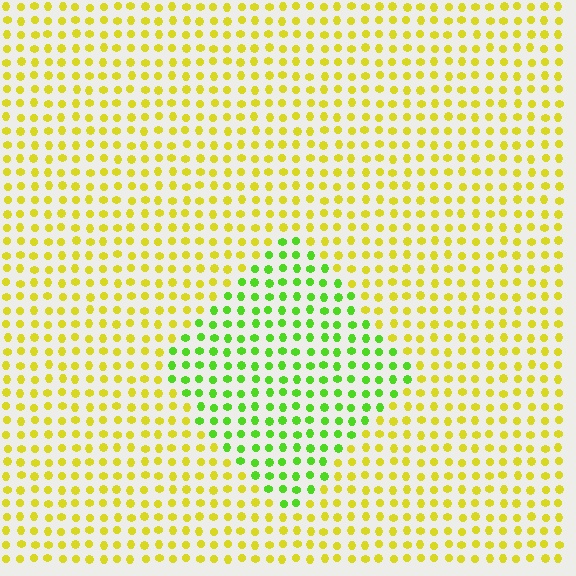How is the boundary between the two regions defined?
The boundary is defined purely by a slight shift in hue (about 46 degrees). Spacing, size, and orientation are identical on both sides.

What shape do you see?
I see a diamond.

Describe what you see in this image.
The image is filled with small yellow elements in a uniform arrangement. A diamond-shaped region is visible where the elements are tinted to a slightly different hue, forming a subtle color boundary.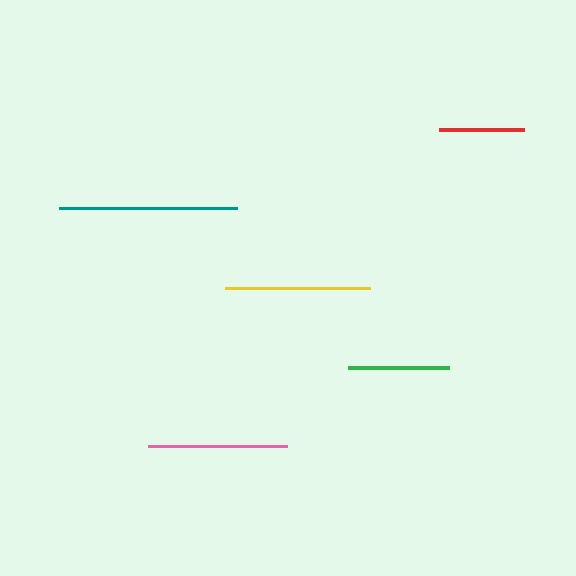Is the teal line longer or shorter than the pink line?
The teal line is longer than the pink line.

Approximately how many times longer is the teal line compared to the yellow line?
The teal line is approximately 1.2 times the length of the yellow line.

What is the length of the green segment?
The green segment is approximately 101 pixels long.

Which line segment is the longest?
The teal line is the longest at approximately 178 pixels.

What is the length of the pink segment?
The pink segment is approximately 139 pixels long.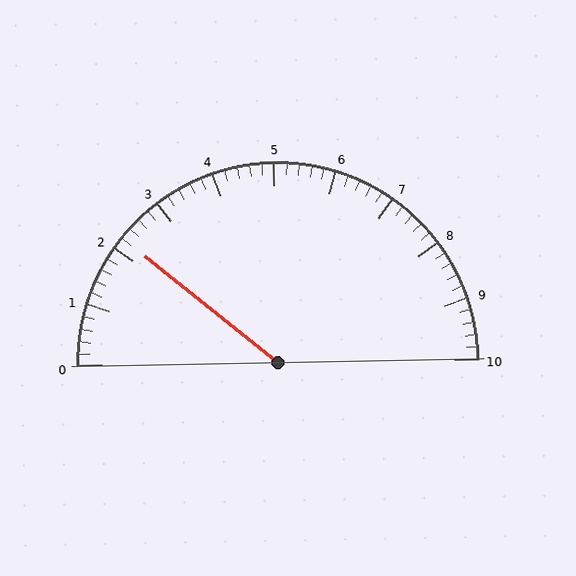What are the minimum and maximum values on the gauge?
The gauge ranges from 0 to 10.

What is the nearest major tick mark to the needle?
The nearest major tick mark is 2.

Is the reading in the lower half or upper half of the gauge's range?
The reading is in the lower half of the range (0 to 10).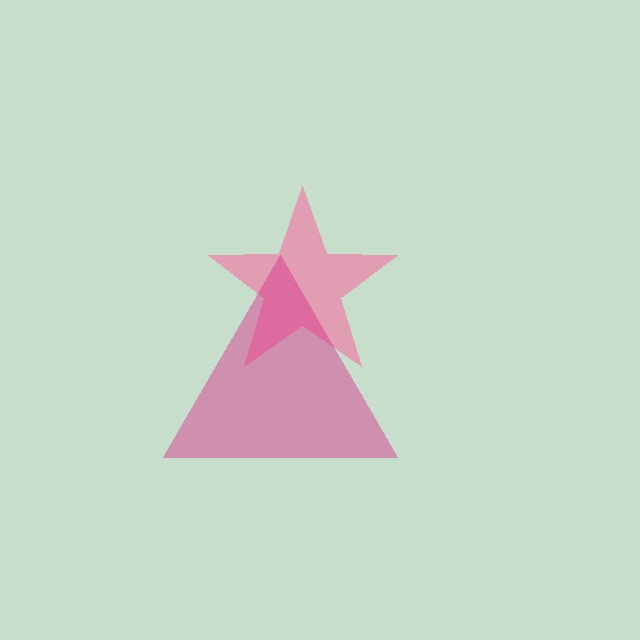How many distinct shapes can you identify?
There are 2 distinct shapes: a pink star, a magenta triangle.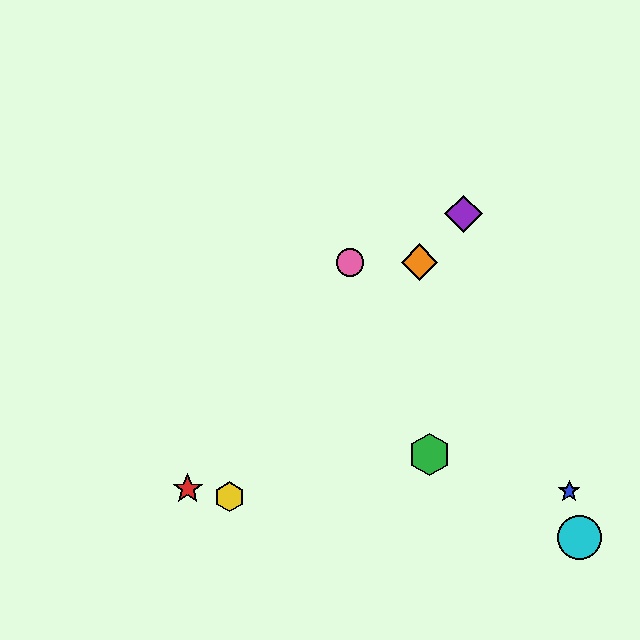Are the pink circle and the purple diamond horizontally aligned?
No, the pink circle is at y≈262 and the purple diamond is at y≈214.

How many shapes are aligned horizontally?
2 shapes (the orange diamond, the pink circle) are aligned horizontally.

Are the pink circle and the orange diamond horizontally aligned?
Yes, both are at y≈262.